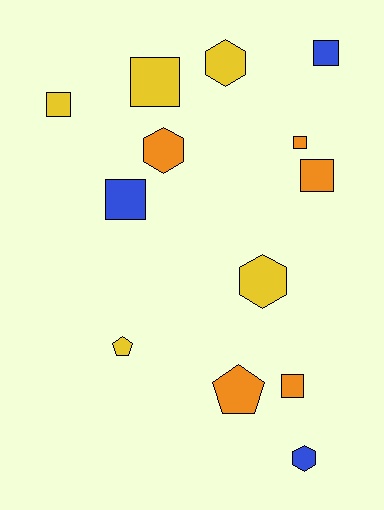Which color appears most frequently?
Yellow, with 5 objects.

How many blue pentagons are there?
There are no blue pentagons.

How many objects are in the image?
There are 13 objects.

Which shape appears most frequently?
Square, with 7 objects.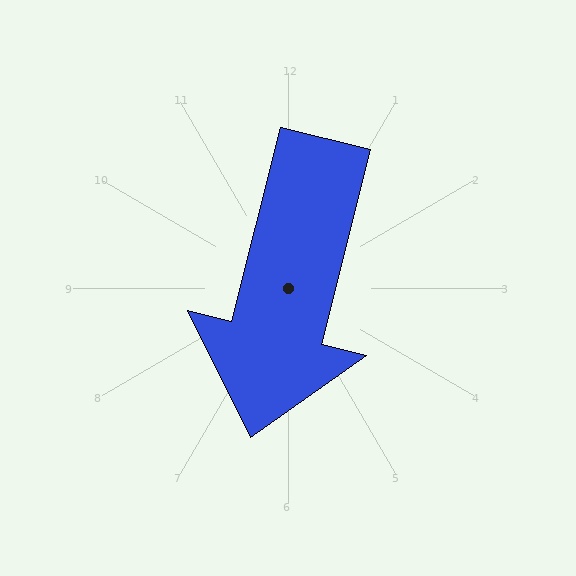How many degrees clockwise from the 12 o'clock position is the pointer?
Approximately 194 degrees.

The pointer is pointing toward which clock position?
Roughly 6 o'clock.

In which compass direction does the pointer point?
South.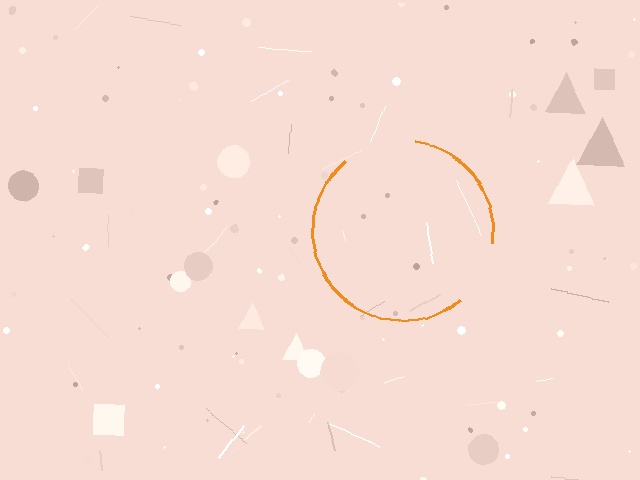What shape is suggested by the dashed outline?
The dashed outline suggests a circle.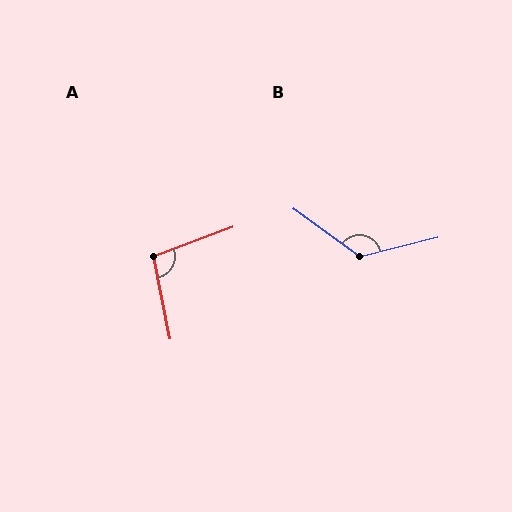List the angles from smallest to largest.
A (99°), B (130°).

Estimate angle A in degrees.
Approximately 99 degrees.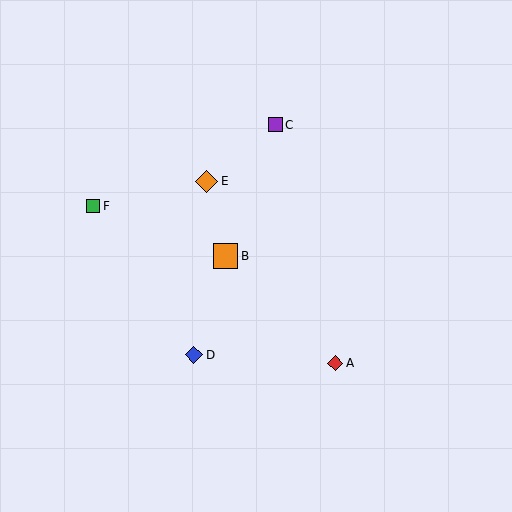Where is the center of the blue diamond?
The center of the blue diamond is at (194, 355).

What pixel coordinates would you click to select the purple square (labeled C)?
Click at (275, 125) to select the purple square C.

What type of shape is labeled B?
Shape B is an orange square.